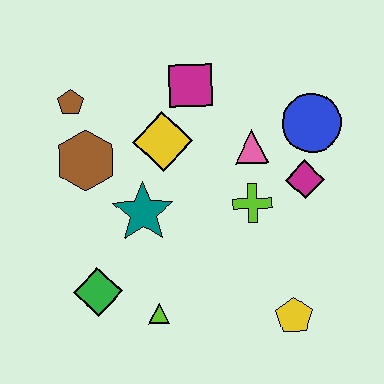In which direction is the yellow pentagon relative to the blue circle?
The yellow pentagon is below the blue circle.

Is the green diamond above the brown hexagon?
No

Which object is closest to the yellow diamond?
The magenta square is closest to the yellow diamond.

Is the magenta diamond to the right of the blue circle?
No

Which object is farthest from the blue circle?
The green diamond is farthest from the blue circle.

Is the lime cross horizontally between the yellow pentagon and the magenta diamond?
No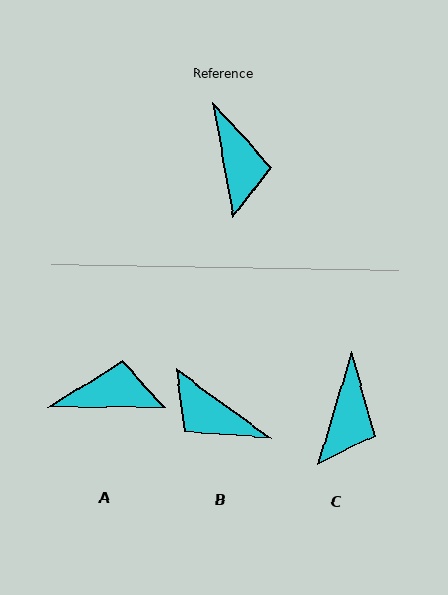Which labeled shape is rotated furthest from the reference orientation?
B, about 136 degrees away.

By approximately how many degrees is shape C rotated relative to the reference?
Approximately 27 degrees clockwise.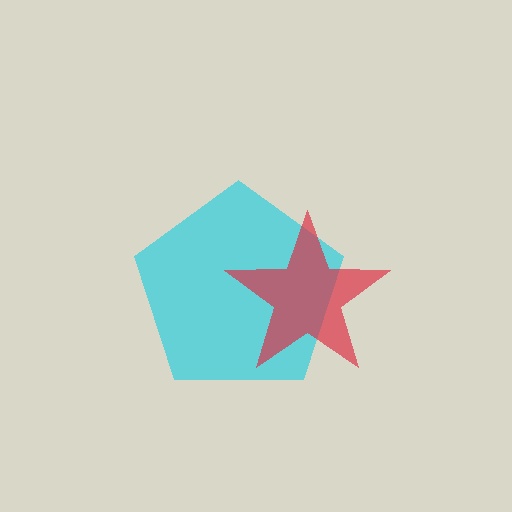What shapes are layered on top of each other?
The layered shapes are: a cyan pentagon, a red star.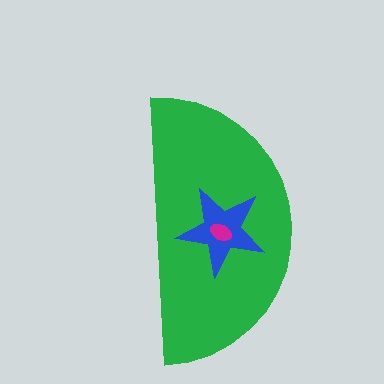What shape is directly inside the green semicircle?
The blue star.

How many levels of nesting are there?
3.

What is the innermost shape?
The magenta ellipse.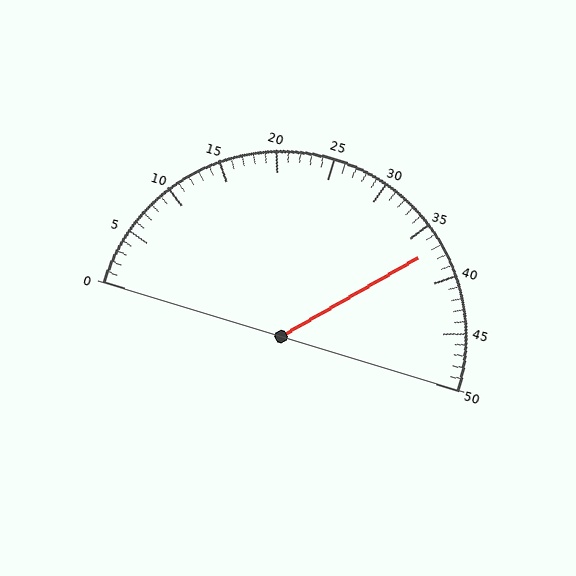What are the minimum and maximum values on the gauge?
The gauge ranges from 0 to 50.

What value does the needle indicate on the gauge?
The needle indicates approximately 37.